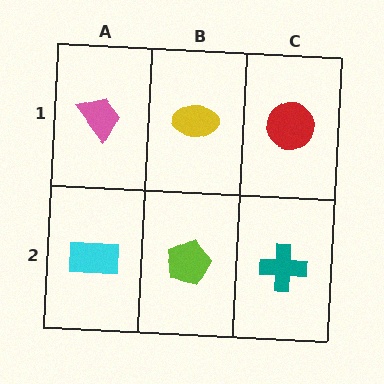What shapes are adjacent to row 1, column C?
A teal cross (row 2, column C), a yellow ellipse (row 1, column B).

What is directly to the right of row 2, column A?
A lime pentagon.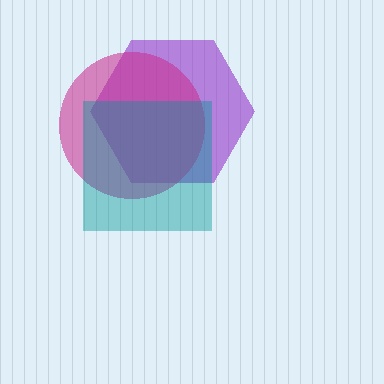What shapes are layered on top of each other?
The layered shapes are: a purple hexagon, a magenta circle, a teal square.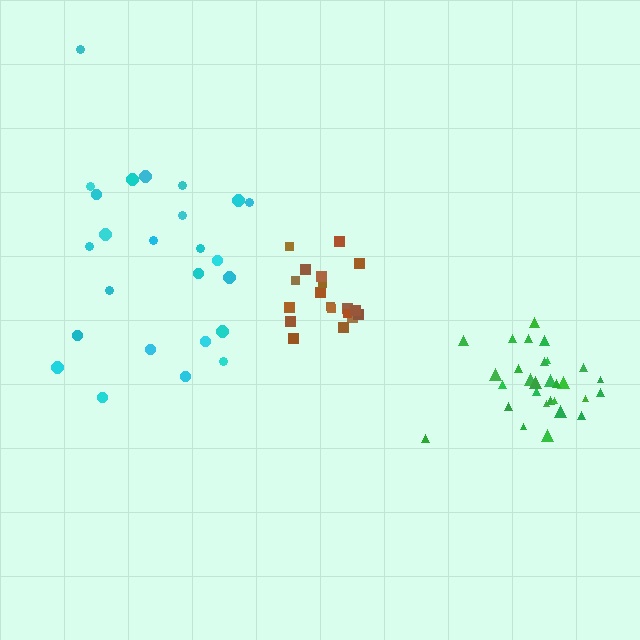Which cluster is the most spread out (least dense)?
Cyan.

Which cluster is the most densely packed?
Green.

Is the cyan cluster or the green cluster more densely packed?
Green.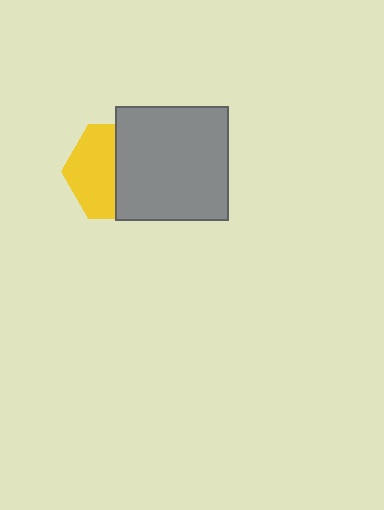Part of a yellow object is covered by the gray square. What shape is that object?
It is a hexagon.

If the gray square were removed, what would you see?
You would see the complete yellow hexagon.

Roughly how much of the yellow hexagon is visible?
About half of it is visible (roughly 50%).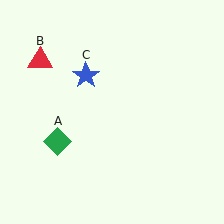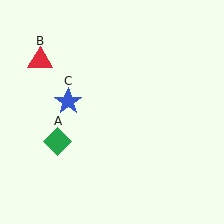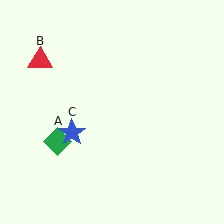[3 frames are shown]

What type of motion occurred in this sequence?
The blue star (object C) rotated counterclockwise around the center of the scene.